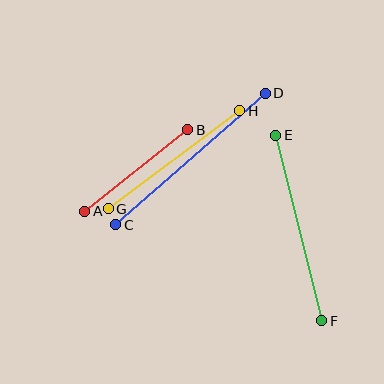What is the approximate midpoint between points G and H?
The midpoint is at approximately (174, 160) pixels.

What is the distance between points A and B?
The distance is approximately 131 pixels.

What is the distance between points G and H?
The distance is approximately 164 pixels.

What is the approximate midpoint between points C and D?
The midpoint is at approximately (190, 159) pixels.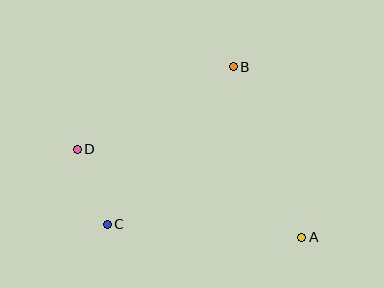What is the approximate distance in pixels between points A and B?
The distance between A and B is approximately 184 pixels.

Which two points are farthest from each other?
Points A and D are farthest from each other.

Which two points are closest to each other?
Points C and D are closest to each other.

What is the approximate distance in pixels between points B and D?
The distance between B and D is approximately 176 pixels.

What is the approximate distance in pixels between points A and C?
The distance between A and C is approximately 195 pixels.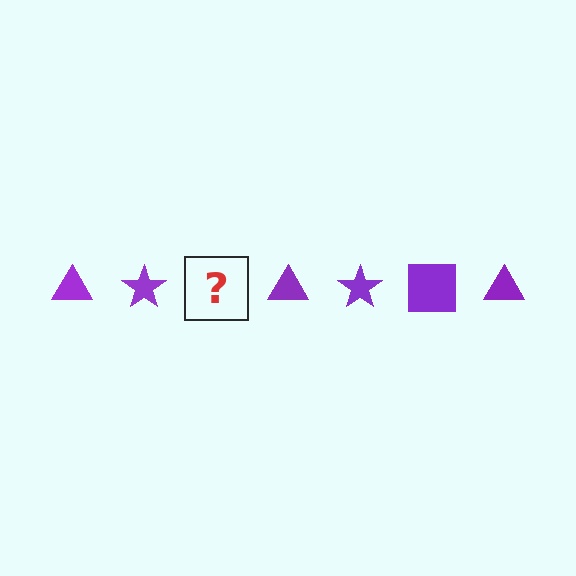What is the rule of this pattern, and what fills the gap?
The rule is that the pattern cycles through triangle, star, square shapes in purple. The gap should be filled with a purple square.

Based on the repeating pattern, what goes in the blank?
The blank should be a purple square.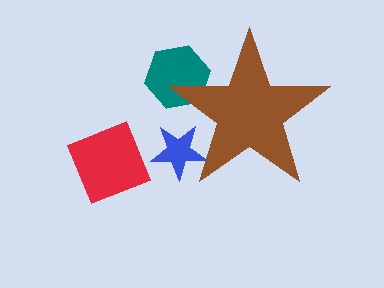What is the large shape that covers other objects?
A brown star.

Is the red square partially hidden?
No, the red square is fully visible.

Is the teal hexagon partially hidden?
Yes, the teal hexagon is partially hidden behind the brown star.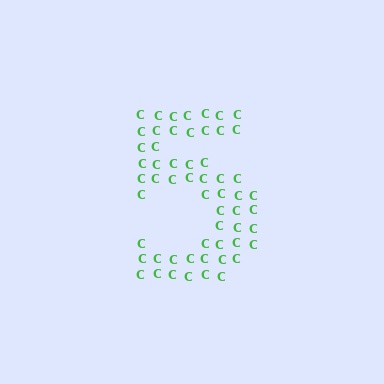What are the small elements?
The small elements are letter C's.